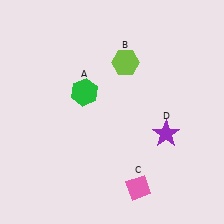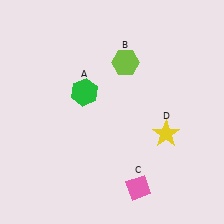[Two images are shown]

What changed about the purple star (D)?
In Image 1, D is purple. In Image 2, it changed to yellow.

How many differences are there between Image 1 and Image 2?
There is 1 difference between the two images.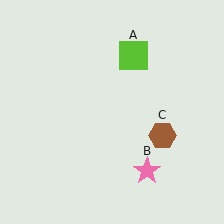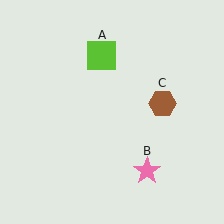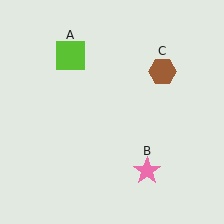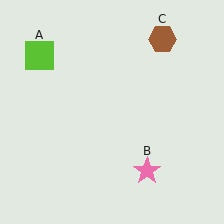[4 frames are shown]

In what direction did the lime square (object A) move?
The lime square (object A) moved left.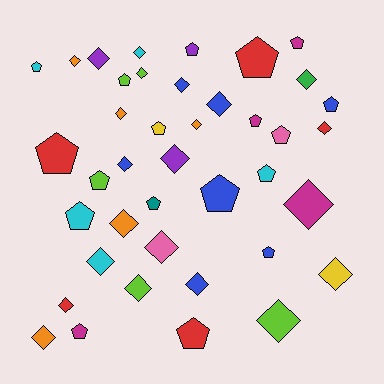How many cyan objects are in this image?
There are 5 cyan objects.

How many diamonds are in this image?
There are 22 diamonds.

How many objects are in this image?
There are 40 objects.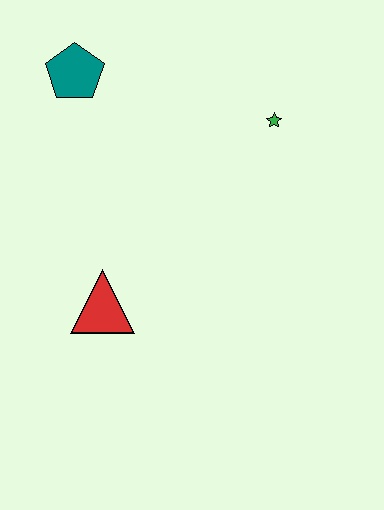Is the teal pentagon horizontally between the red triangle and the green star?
No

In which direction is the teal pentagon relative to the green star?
The teal pentagon is to the left of the green star.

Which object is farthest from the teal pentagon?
The red triangle is farthest from the teal pentagon.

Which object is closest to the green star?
The teal pentagon is closest to the green star.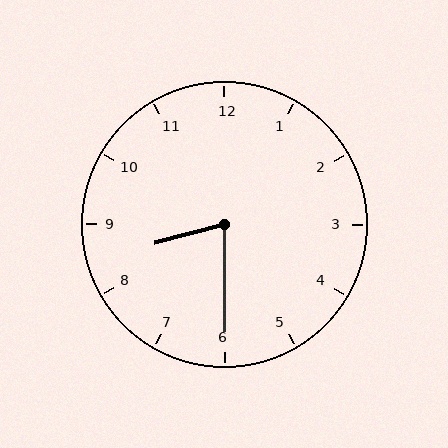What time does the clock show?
8:30.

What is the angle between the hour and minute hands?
Approximately 75 degrees.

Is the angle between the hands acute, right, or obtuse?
It is acute.